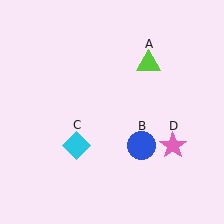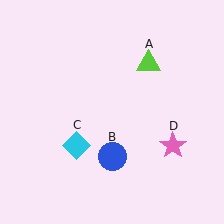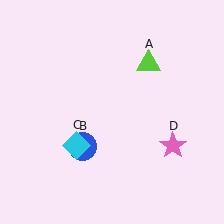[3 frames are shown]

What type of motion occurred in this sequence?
The blue circle (object B) rotated clockwise around the center of the scene.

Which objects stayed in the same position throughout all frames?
Lime triangle (object A) and cyan diamond (object C) and pink star (object D) remained stationary.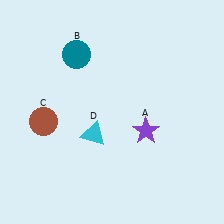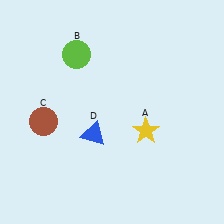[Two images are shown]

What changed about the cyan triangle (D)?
In Image 1, D is cyan. In Image 2, it changed to blue.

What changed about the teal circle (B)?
In Image 1, B is teal. In Image 2, it changed to lime.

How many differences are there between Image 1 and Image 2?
There are 3 differences between the two images.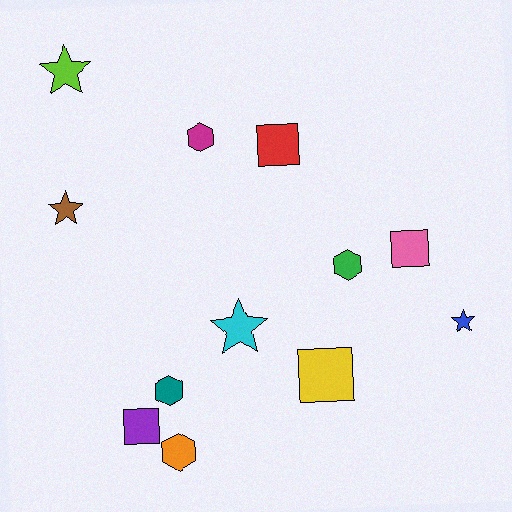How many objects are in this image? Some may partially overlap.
There are 12 objects.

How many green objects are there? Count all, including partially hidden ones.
There is 1 green object.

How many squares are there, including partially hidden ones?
There are 4 squares.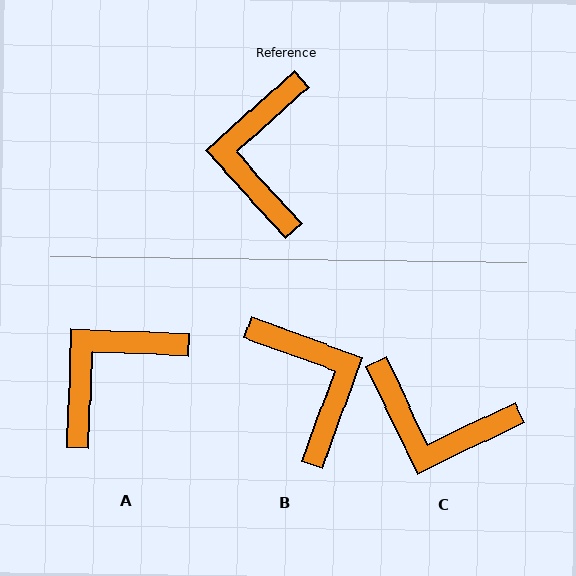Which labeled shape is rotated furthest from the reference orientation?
B, about 152 degrees away.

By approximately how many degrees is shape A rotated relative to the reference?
Approximately 44 degrees clockwise.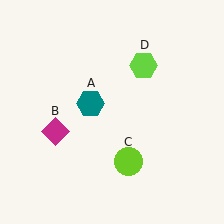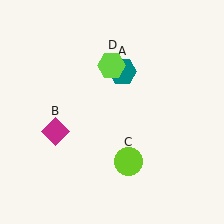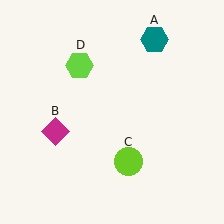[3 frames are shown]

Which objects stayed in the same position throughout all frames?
Magenta diamond (object B) and lime circle (object C) remained stationary.